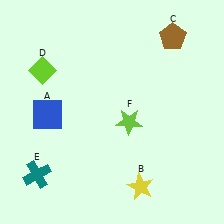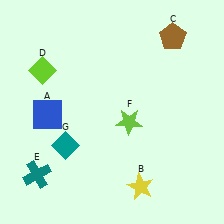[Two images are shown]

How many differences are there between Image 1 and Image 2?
There is 1 difference between the two images.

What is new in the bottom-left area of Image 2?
A teal diamond (G) was added in the bottom-left area of Image 2.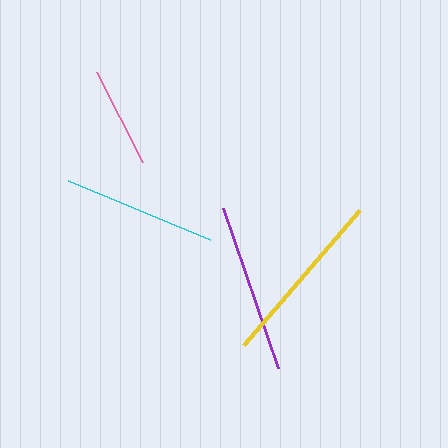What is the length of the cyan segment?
The cyan segment is approximately 154 pixels long.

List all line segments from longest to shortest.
From longest to shortest: yellow, purple, cyan, pink.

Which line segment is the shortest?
The pink line is the shortest at approximately 101 pixels.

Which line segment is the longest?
The yellow line is the longest at approximately 178 pixels.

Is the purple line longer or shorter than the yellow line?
The yellow line is longer than the purple line.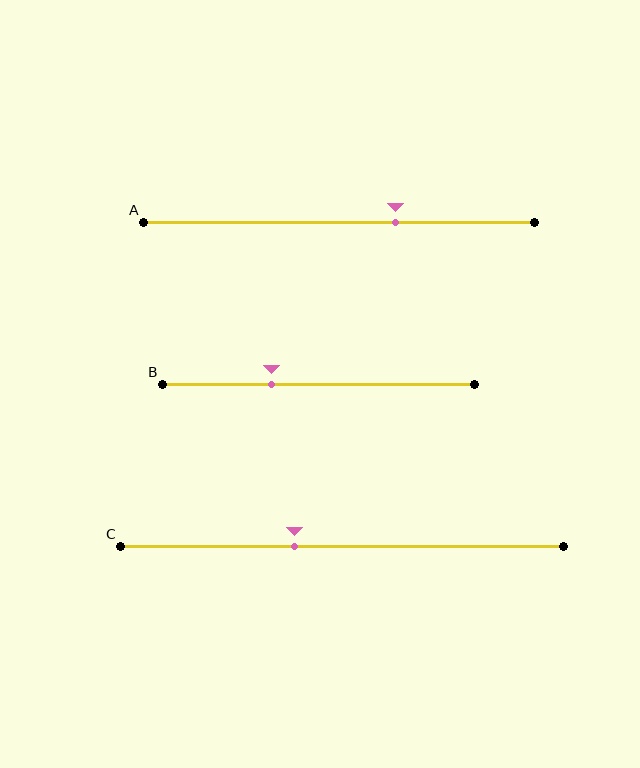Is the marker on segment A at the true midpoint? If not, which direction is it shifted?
No, the marker on segment A is shifted to the right by about 14% of the segment length.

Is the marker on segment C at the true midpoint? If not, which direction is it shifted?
No, the marker on segment C is shifted to the left by about 11% of the segment length.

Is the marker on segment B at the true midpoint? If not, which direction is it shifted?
No, the marker on segment B is shifted to the left by about 15% of the segment length.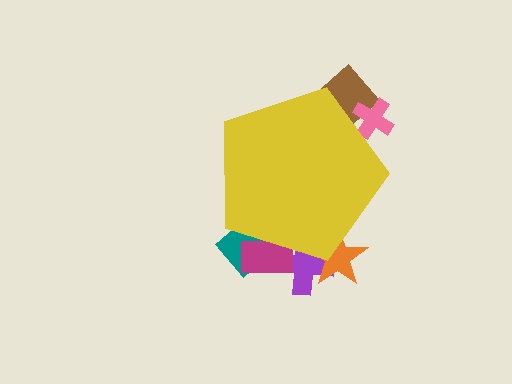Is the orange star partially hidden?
Yes, the orange star is partially hidden behind the yellow pentagon.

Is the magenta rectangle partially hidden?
Yes, the magenta rectangle is partially hidden behind the yellow pentagon.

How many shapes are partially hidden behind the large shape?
6 shapes are partially hidden.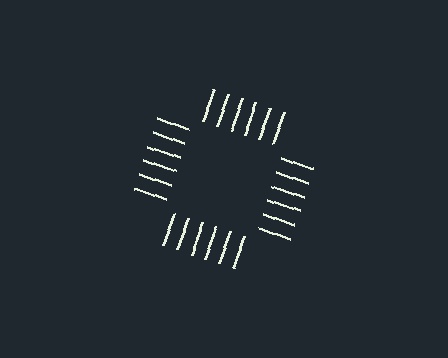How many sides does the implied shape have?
4 sides — the line-ends trace a square.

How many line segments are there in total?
24 — 6 along each of the 4 edges.